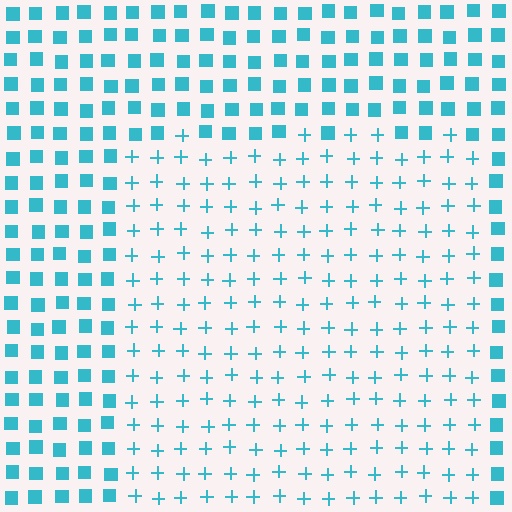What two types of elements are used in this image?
The image uses plus signs inside the rectangle region and squares outside it.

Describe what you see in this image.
The image is filled with small cyan elements arranged in a uniform grid. A rectangle-shaped region contains plus signs, while the surrounding area contains squares. The boundary is defined purely by the change in element shape.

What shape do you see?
I see a rectangle.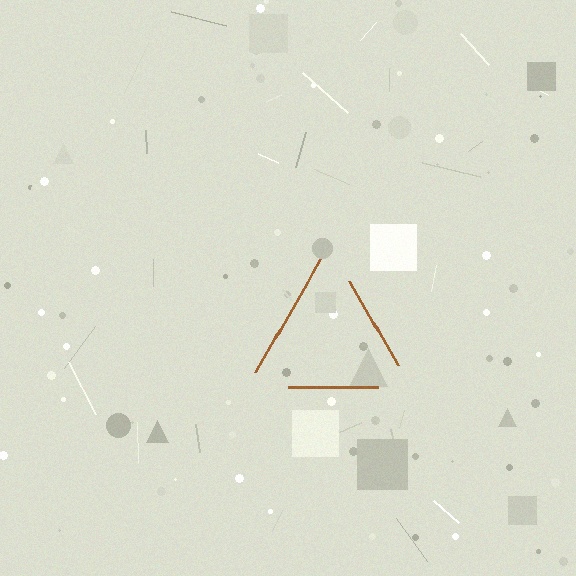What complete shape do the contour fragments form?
The contour fragments form a triangle.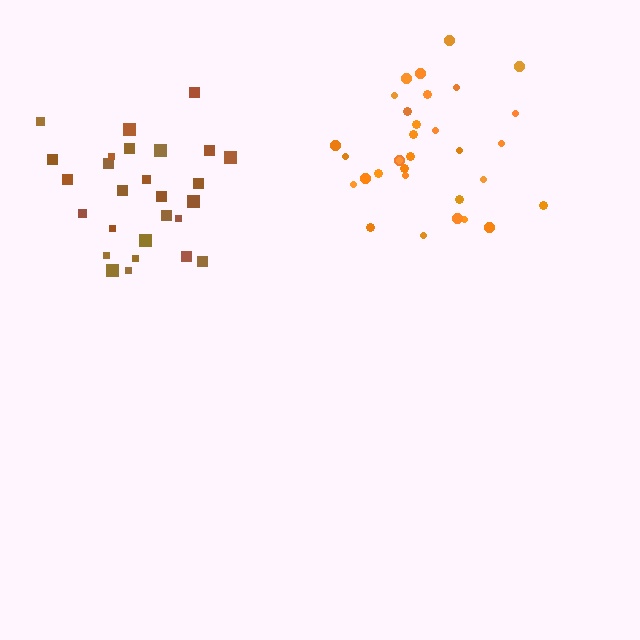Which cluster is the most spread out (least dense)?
Orange.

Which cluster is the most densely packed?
Brown.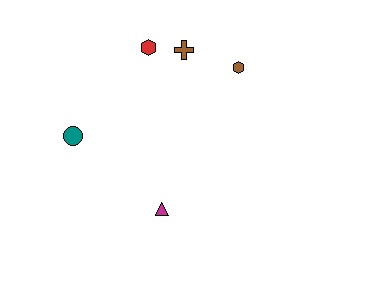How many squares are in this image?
There are no squares.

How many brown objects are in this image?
There are 2 brown objects.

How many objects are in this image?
There are 5 objects.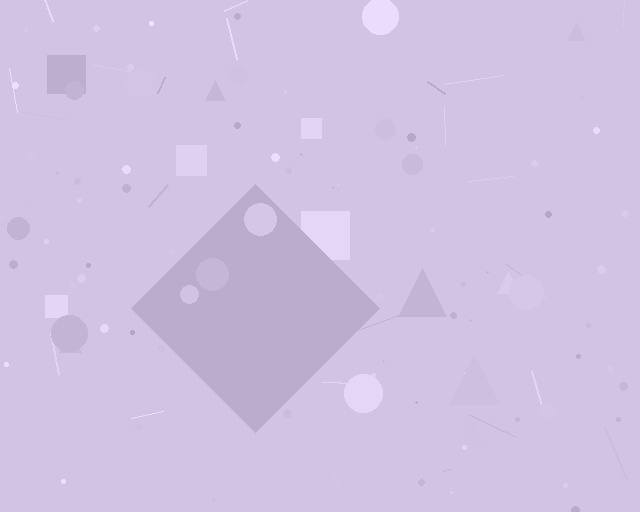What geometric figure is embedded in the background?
A diamond is embedded in the background.